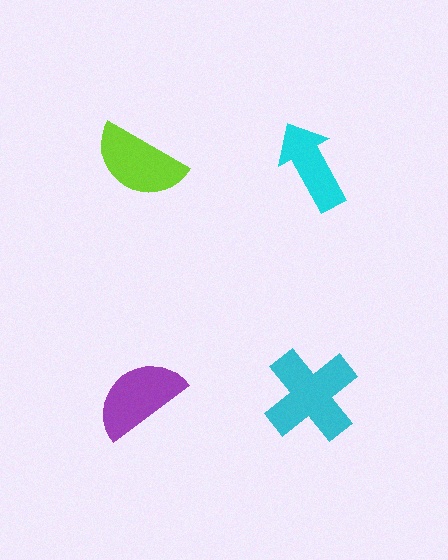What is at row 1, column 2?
A cyan arrow.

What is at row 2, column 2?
A cyan cross.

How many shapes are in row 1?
2 shapes.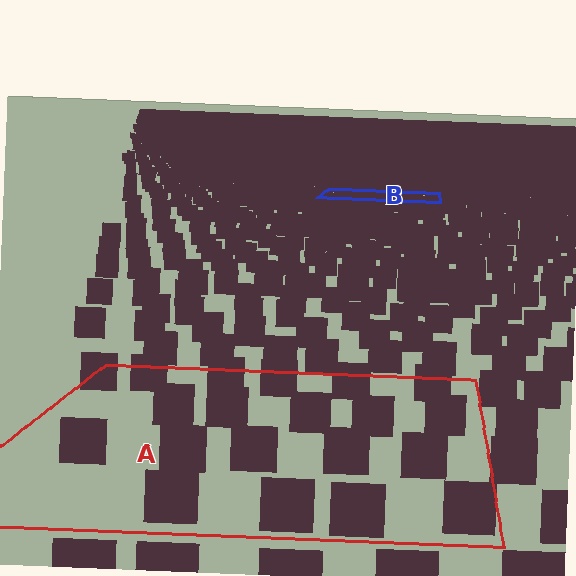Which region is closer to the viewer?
Region A is closer. The texture elements there are larger and more spread out.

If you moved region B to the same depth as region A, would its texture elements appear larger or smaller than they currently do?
They would appear larger. At a closer depth, the same texture elements are projected at a bigger on-screen size.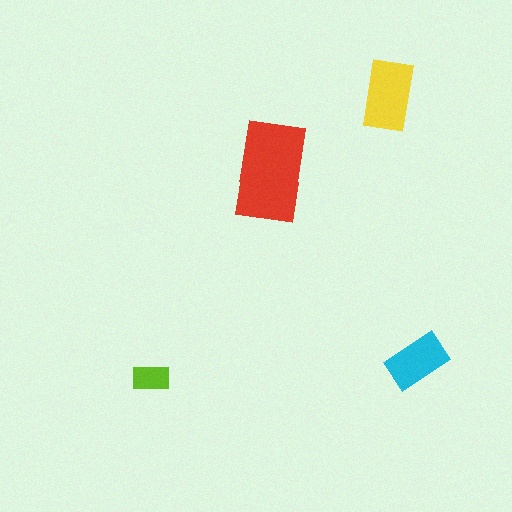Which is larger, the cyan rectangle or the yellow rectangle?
The yellow one.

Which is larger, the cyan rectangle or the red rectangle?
The red one.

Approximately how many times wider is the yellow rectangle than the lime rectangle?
About 2 times wider.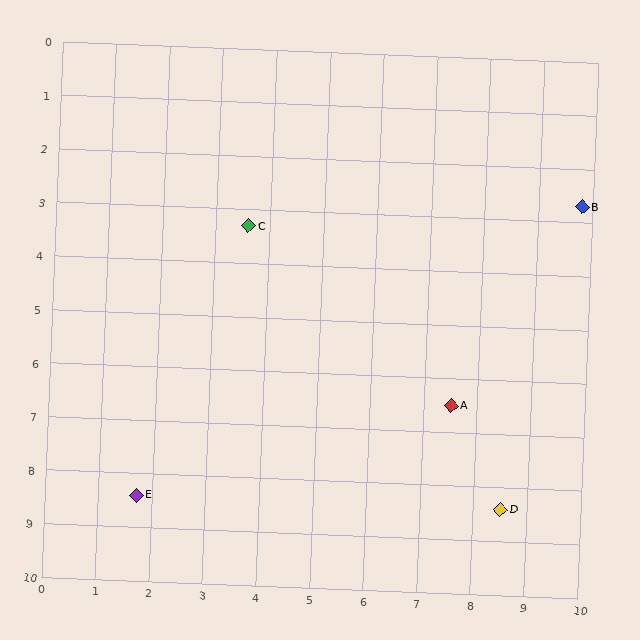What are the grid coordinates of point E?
Point E is at approximately (1.7, 8.4).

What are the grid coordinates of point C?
Point C is at approximately (3.6, 3.3).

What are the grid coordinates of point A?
Point A is at approximately (7.5, 6.5).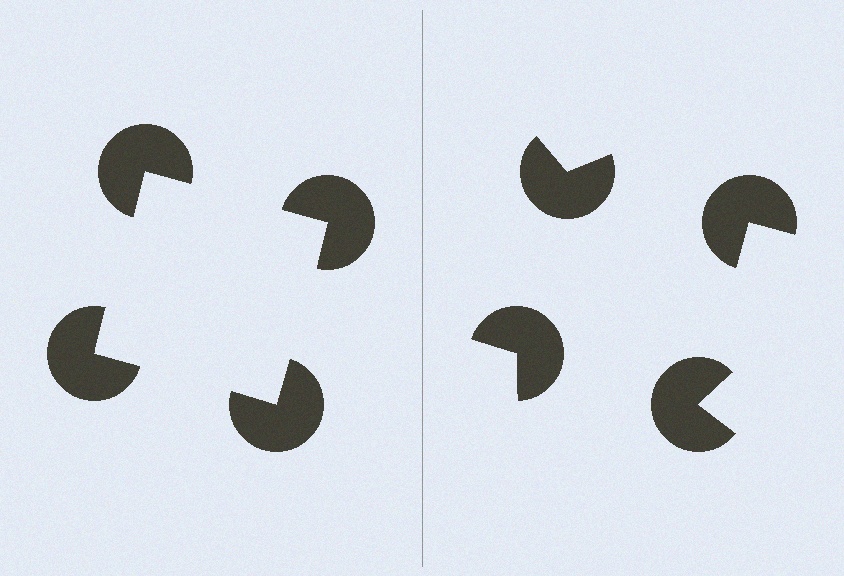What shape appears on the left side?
An illusory square.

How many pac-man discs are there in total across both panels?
8 — 4 on each side.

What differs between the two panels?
The pac-man discs are positioned identically on both sides; only the wedge orientations differ. On the left they align to a square; on the right they are misaligned.